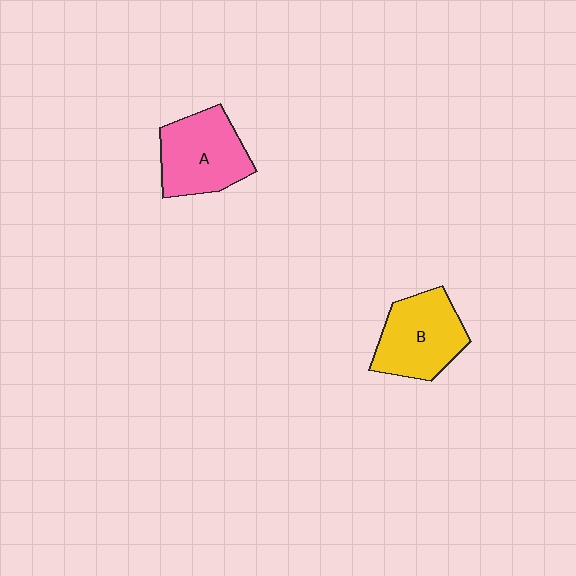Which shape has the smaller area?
Shape B (yellow).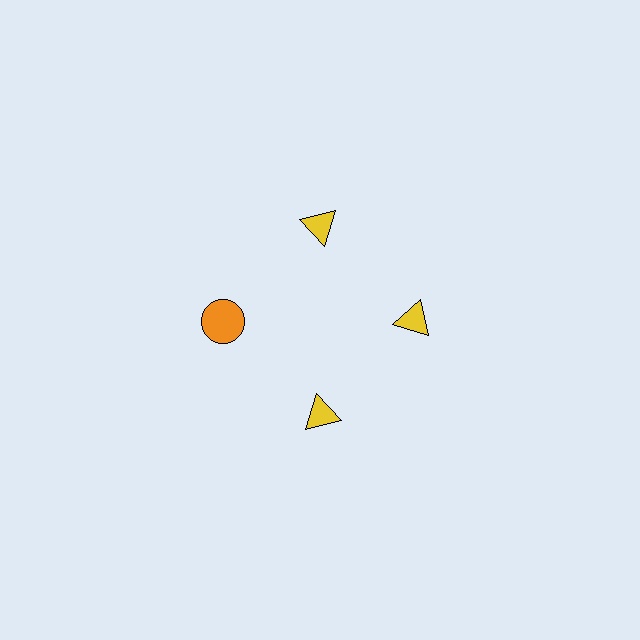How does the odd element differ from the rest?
It differs in both color (orange instead of yellow) and shape (circle instead of triangle).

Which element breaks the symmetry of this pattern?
The orange circle at roughly the 9 o'clock position breaks the symmetry. All other shapes are yellow triangles.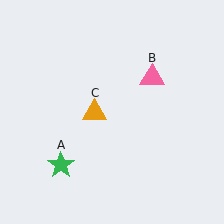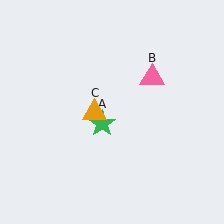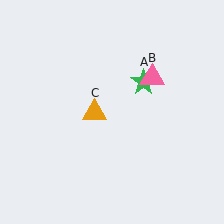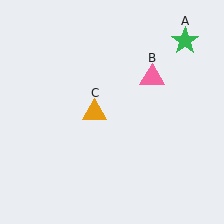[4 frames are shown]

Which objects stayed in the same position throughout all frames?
Pink triangle (object B) and orange triangle (object C) remained stationary.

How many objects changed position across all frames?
1 object changed position: green star (object A).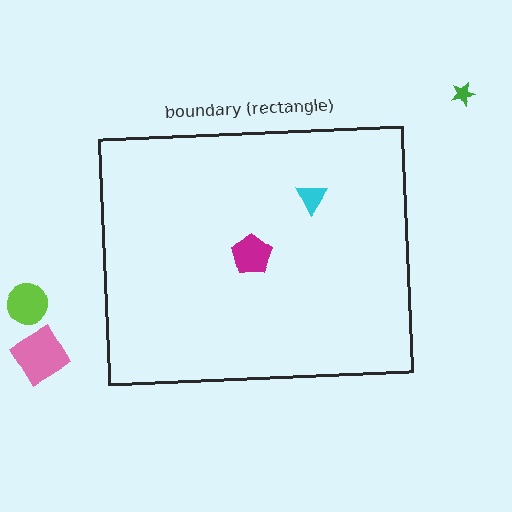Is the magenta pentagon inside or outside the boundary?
Inside.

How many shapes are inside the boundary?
2 inside, 3 outside.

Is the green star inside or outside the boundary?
Outside.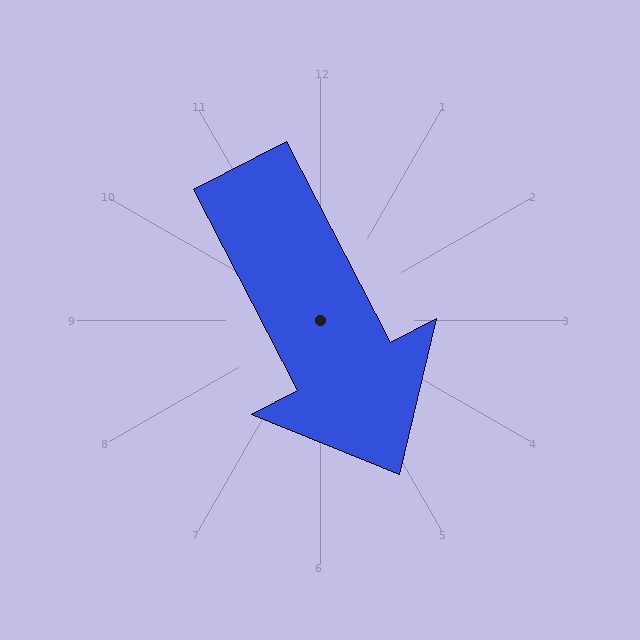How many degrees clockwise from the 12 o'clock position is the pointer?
Approximately 153 degrees.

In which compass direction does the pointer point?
Southeast.